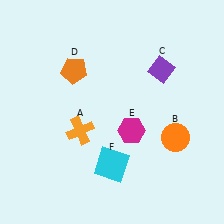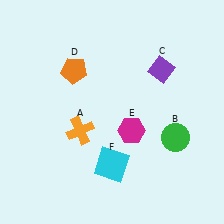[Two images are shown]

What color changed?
The circle (B) changed from orange in Image 1 to green in Image 2.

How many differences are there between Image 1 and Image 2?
There is 1 difference between the two images.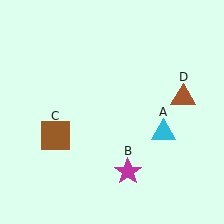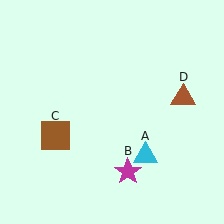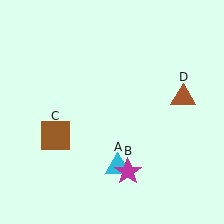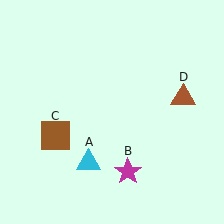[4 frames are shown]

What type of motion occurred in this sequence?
The cyan triangle (object A) rotated clockwise around the center of the scene.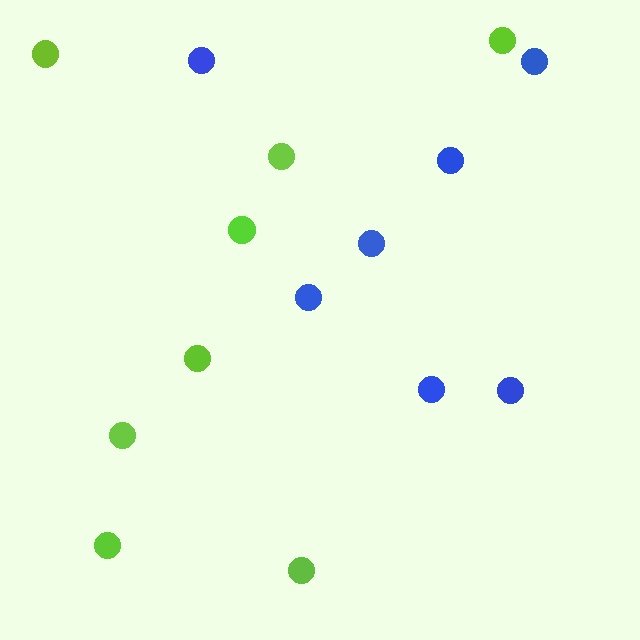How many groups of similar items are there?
There are 2 groups: one group of lime circles (8) and one group of blue circles (7).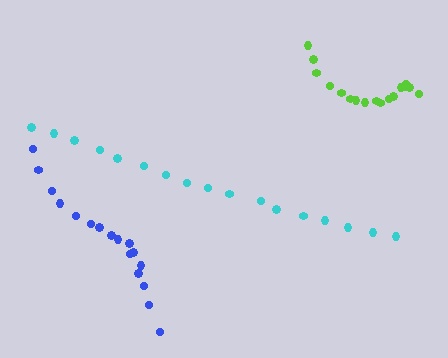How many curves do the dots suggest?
There are 3 distinct paths.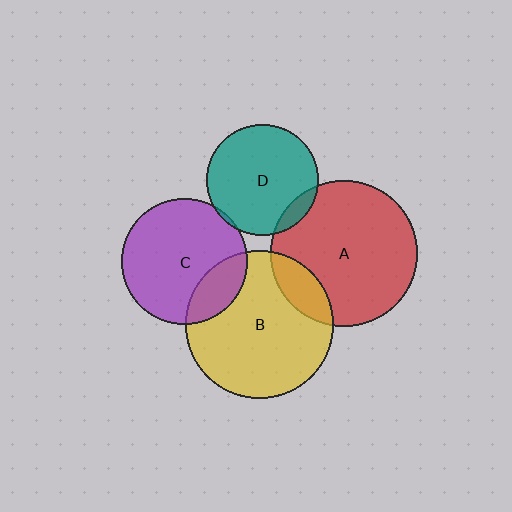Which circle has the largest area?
Circle B (yellow).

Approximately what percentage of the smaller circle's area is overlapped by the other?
Approximately 10%.